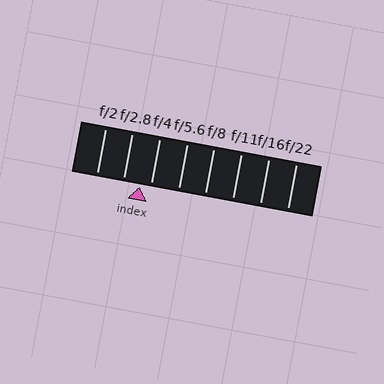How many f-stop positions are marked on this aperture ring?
There are 8 f-stop positions marked.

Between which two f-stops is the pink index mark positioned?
The index mark is between f/2.8 and f/4.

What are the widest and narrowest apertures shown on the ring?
The widest aperture shown is f/2 and the narrowest is f/22.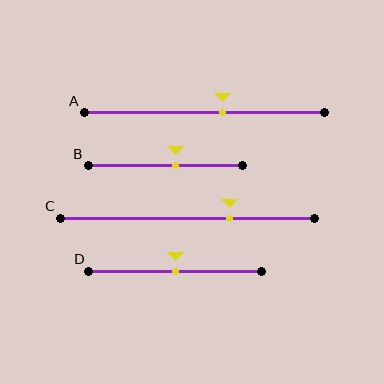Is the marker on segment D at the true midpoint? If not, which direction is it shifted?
Yes, the marker on segment D is at the true midpoint.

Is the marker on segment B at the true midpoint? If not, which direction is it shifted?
No, the marker on segment B is shifted to the right by about 6% of the segment length.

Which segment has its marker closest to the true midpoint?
Segment D has its marker closest to the true midpoint.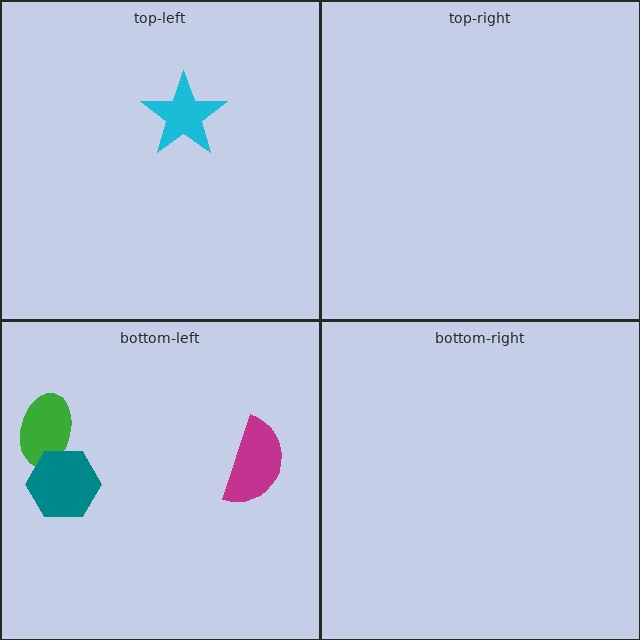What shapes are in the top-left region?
The cyan star.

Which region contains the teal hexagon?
The bottom-left region.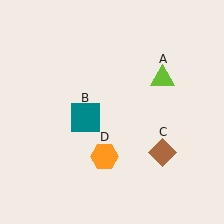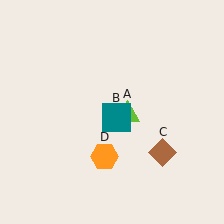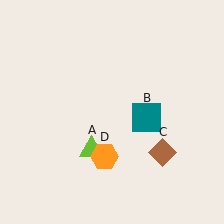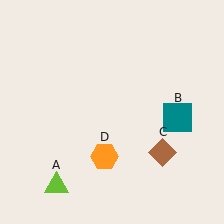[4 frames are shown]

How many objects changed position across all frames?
2 objects changed position: lime triangle (object A), teal square (object B).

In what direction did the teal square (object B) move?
The teal square (object B) moved right.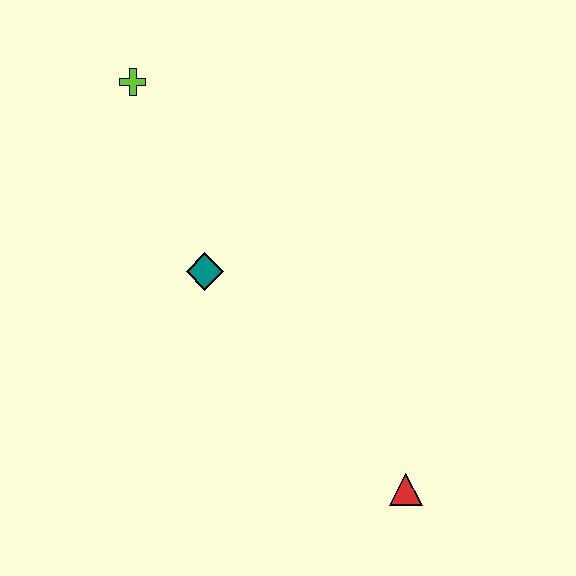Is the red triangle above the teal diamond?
No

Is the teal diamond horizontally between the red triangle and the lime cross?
Yes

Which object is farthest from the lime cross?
The red triangle is farthest from the lime cross.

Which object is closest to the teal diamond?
The lime cross is closest to the teal diamond.